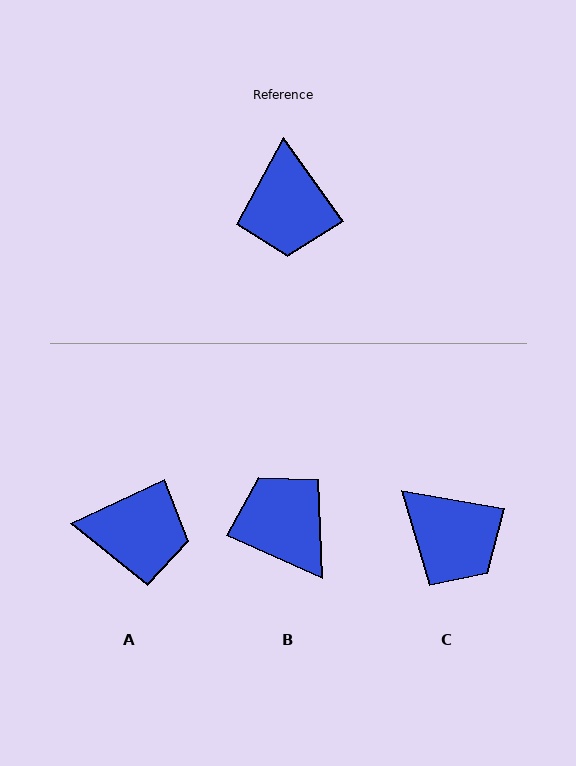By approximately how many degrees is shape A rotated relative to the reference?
Approximately 80 degrees counter-clockwise.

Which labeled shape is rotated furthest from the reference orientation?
B, about 150 degrees away.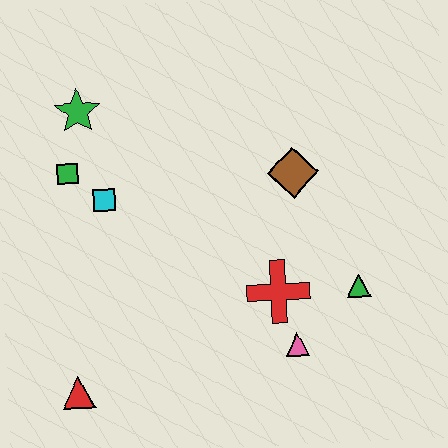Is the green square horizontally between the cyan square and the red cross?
No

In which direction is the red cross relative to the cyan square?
The red cross is to the right of the cyan square.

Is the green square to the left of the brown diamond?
Yes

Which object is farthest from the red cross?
The green star is farthest from the red cross.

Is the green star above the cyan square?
Yes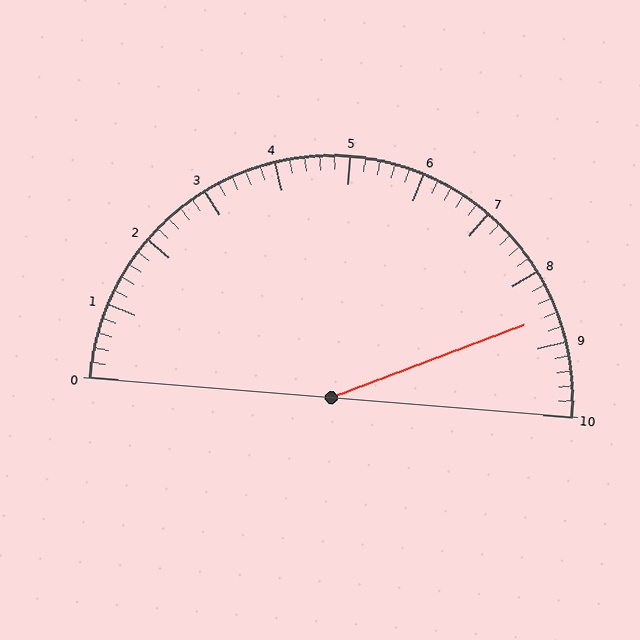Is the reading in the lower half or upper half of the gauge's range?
The reading is in the upper half of the range (0 to 10).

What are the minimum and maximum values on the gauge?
The gauge ranges from 0 to 10.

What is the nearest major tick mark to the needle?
The nearest major tick mark is 9.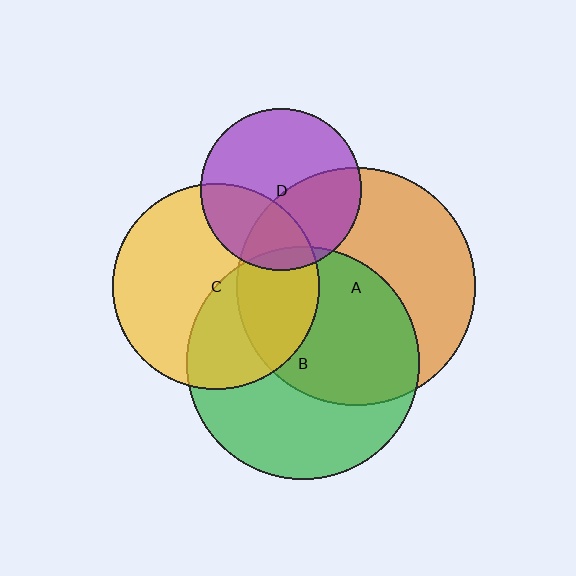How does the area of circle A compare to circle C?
Approximately 1.3 times.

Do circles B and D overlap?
Yes.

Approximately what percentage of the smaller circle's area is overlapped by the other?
Approximately 5%.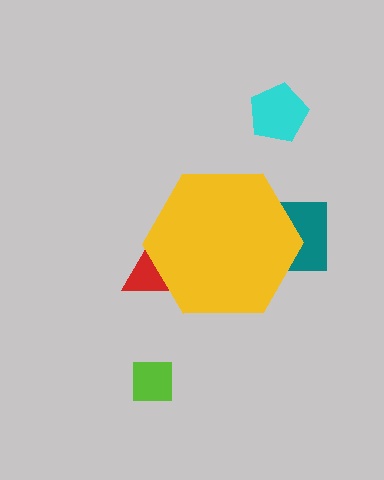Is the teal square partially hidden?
Yes, the teal square is partially hidden behind the yellow hexagon.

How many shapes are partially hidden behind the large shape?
2 shapes are partially hidden.